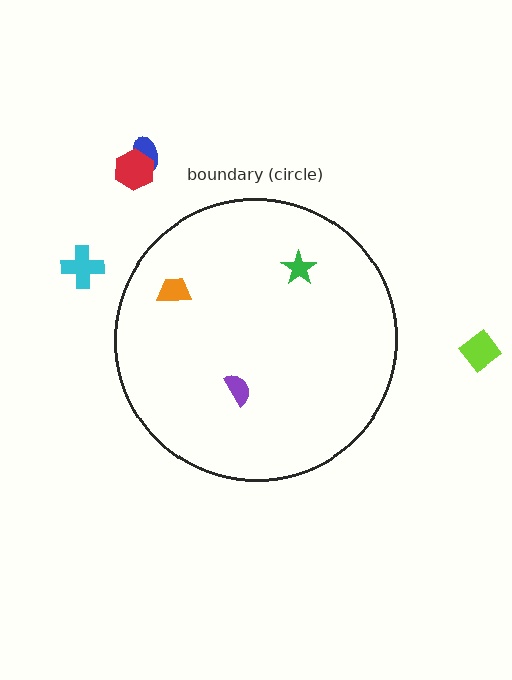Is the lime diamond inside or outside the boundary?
Outside.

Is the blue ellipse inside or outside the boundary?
Outside.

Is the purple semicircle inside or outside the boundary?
Inside.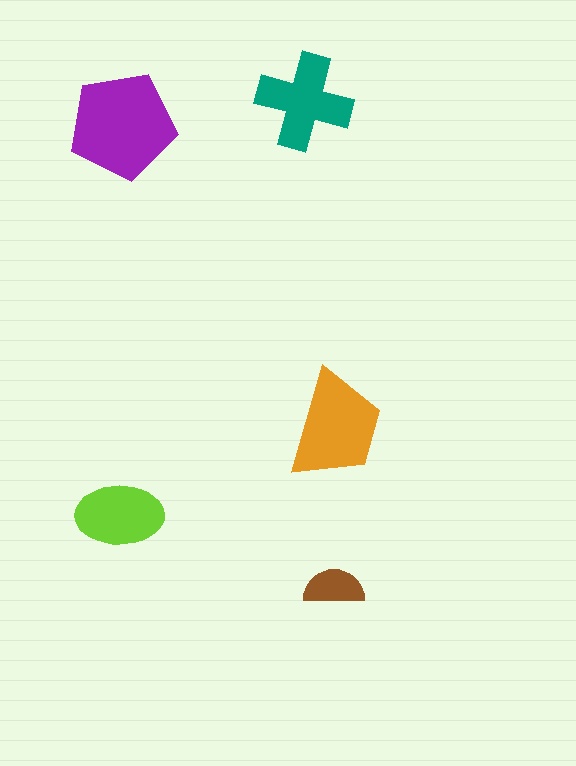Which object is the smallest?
The brown semicircle.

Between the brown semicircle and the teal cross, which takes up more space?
The teal cross.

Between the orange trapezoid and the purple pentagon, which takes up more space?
The purple pentagon.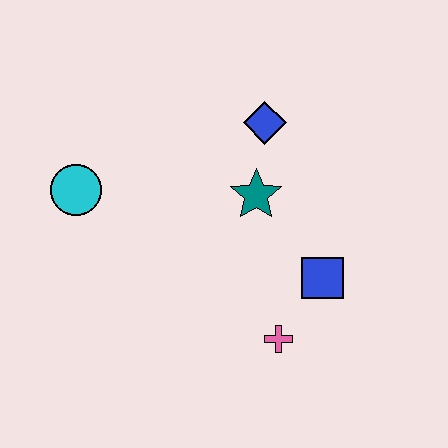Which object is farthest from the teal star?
The cyan circle is farthest from the teal star.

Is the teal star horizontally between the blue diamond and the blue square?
No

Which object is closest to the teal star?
The blue diamond is closest to the teal star.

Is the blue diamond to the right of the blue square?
No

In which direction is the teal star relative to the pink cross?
The teal star is above the pink cross.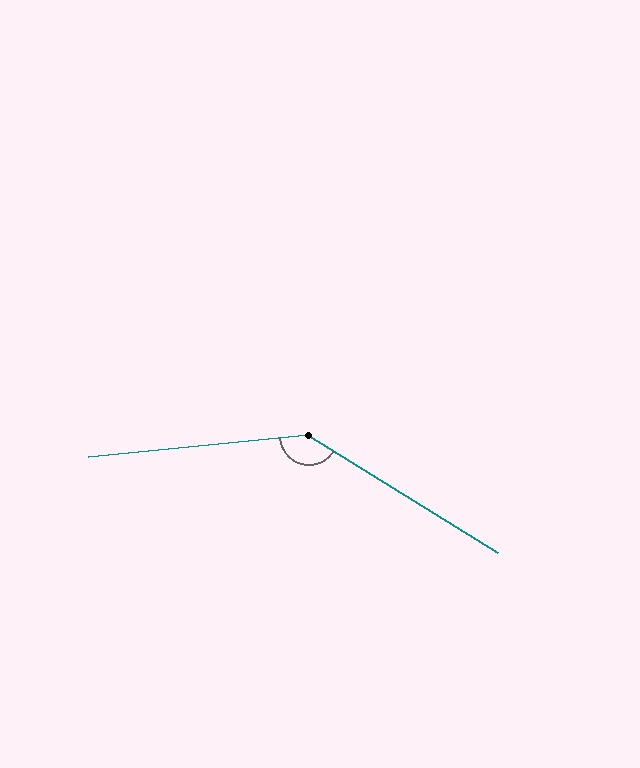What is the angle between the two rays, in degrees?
Approximately 143 degrees.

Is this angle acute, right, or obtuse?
It is obtuse.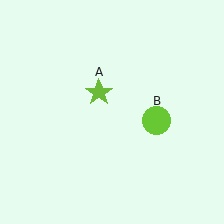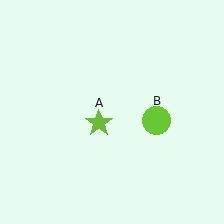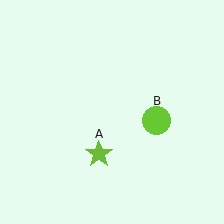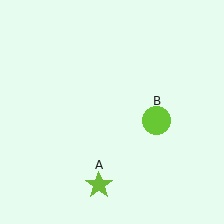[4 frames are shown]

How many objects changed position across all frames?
1 object changed position: lime star (object A).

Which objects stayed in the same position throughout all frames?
Lime circle (object B) remained stationary.